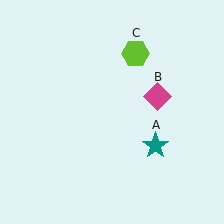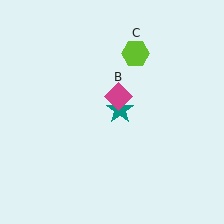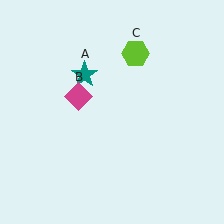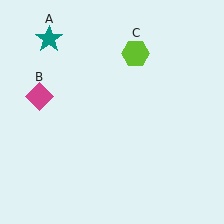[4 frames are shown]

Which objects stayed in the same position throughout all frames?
Lime hexagon (object C) remained stationary.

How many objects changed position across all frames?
2 objects changed position: teal star (object A), magenta diamond (object B).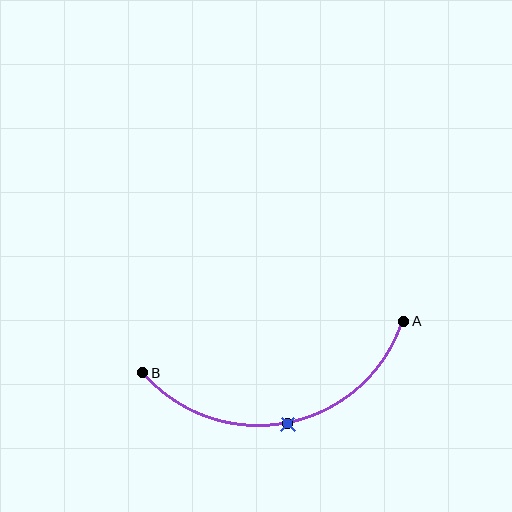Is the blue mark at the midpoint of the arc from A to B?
Yes. The blue mark lies on the arc at equal arc-length from both A and B — it is the arc midpoint.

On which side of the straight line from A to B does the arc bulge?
The arc bulges below the straight line connecting A and B.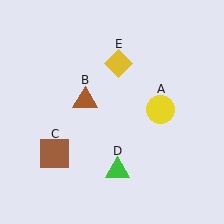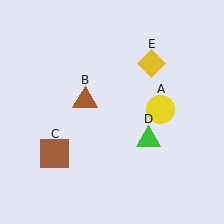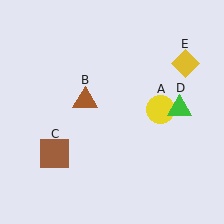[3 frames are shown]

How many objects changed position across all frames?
2 objects changed position: green triangle (object D), yellow diamond (object E).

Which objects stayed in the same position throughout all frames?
Yellow circle (object A) and brown triangle (object B) and brown square (object C) remained stationary.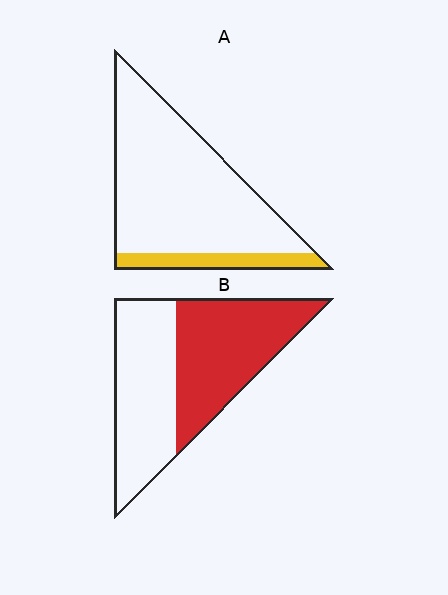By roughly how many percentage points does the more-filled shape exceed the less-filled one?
By roughly 35 percentage points (B over A).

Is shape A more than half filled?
No.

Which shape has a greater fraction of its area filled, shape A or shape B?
Shape B.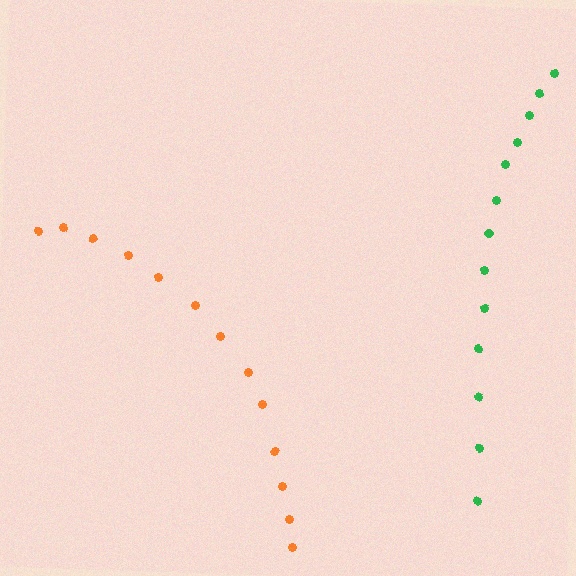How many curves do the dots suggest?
There are 2 distinct paths.